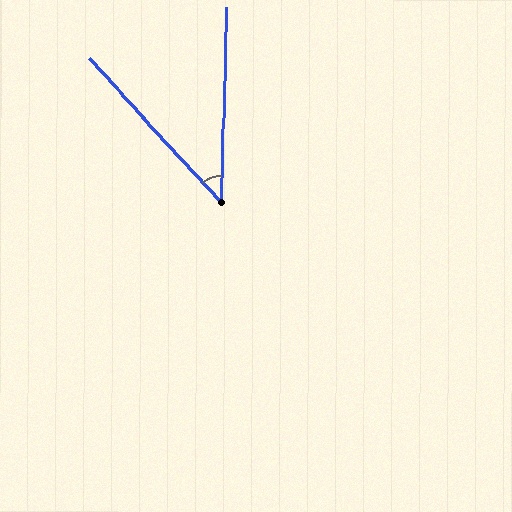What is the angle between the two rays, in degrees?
Approximately 44 degrees.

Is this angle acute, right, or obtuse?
It is acute.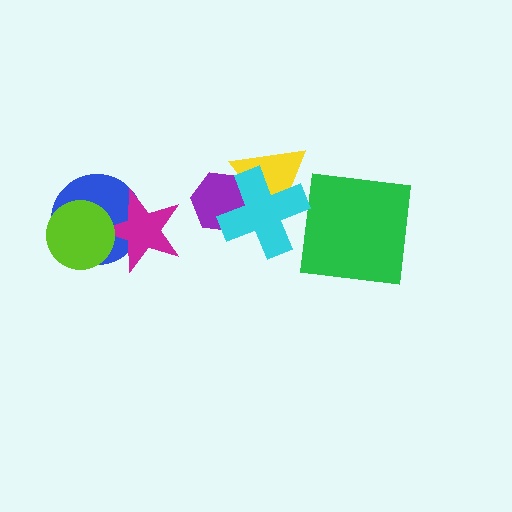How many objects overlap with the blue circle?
2 objects overlap with the blue circle.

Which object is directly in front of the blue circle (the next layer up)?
The magenta star is directly in front of the blue circle.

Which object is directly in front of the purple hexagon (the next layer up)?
The yellow triangle is directly in front of the purple hexagon.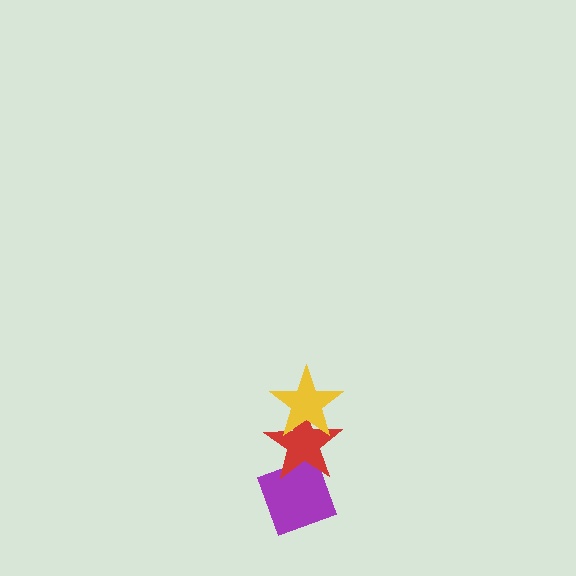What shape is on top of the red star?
The yellow star is on top of the red star.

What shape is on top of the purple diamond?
The red star is on top of the purple diamond.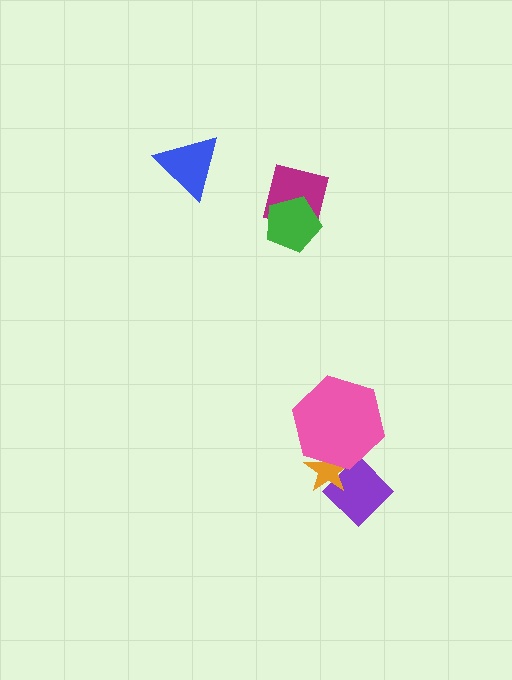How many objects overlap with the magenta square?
1 object overlaps with the magenta square.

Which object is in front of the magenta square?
The green pentagon is in front of the magenta square.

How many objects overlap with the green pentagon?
1 object overlaps with the green pentagon.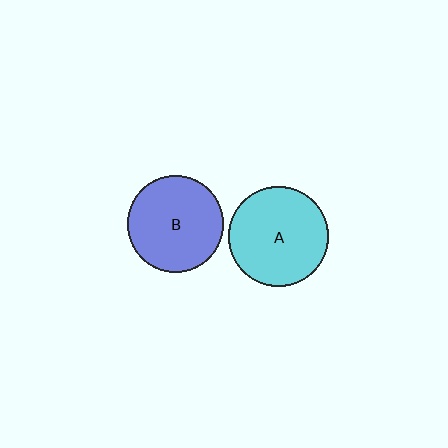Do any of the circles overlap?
No, none of the circles overlap.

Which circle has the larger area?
Circle A (cyan).